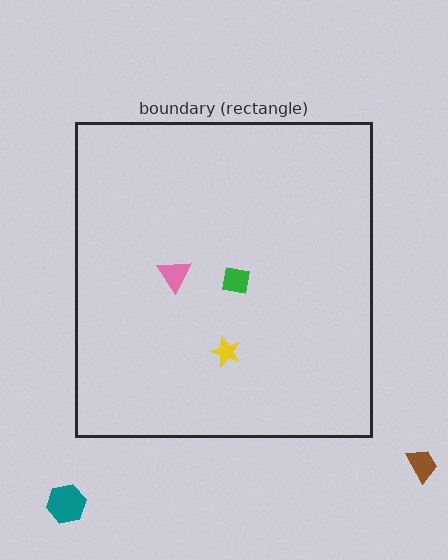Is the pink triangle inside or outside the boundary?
Inside.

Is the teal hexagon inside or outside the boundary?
Outside.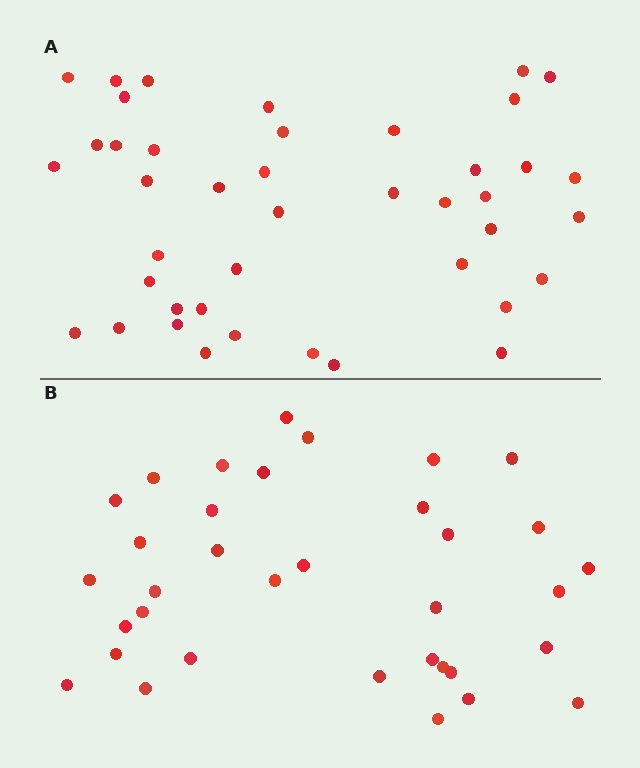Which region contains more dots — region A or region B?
Region A (the top region) has more dots.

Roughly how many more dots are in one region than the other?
Region A has roughly 8 or so more dots than region B.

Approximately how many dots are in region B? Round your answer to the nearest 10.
About 40 dots. (The exact count is 35, which rounds to 40.)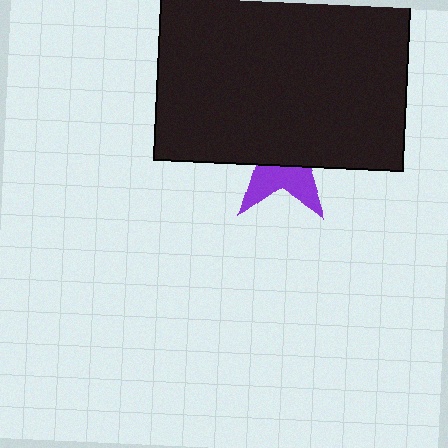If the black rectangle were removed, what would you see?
You would see the complete purple star.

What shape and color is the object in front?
The object in front is a black rectangle.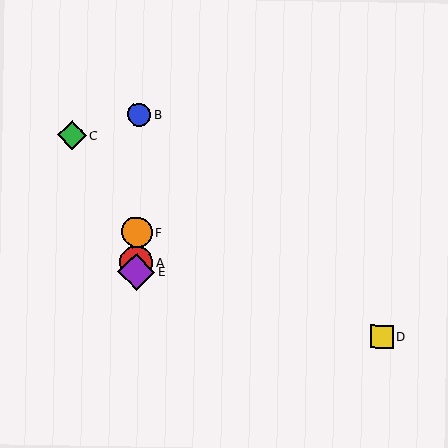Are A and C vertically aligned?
No, A is at x≈137 and C is at x≈72.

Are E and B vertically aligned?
Yes, both are at x≈136.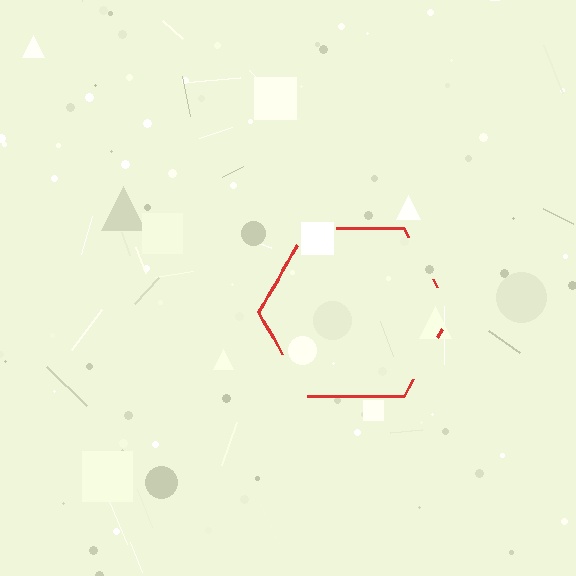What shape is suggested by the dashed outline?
The dashed outline suggests a hexagon.